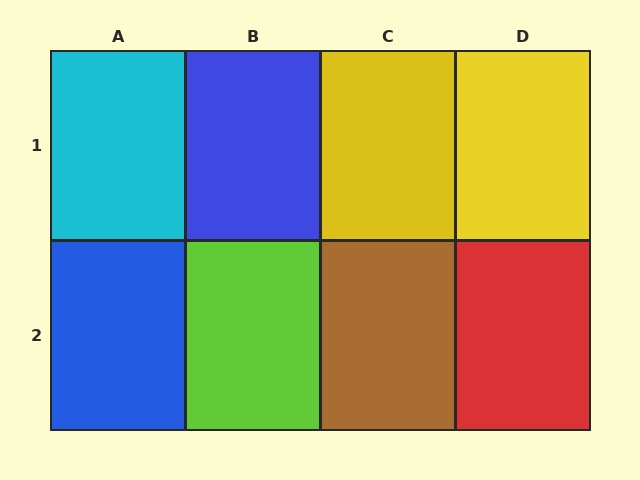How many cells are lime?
1 cell is lime.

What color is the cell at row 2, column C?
Brown.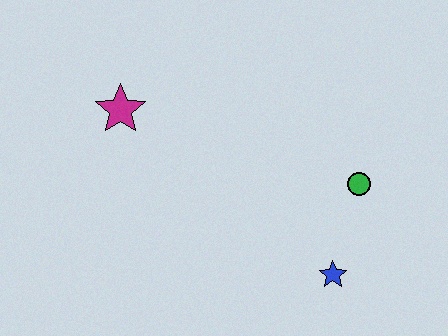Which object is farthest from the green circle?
The magenta star is farthest from the green circle.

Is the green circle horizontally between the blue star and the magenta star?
No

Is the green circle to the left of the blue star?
No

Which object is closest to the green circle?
The blue star is closest to the green circle.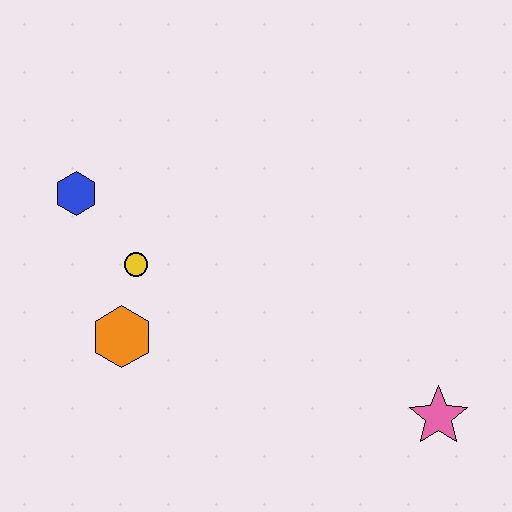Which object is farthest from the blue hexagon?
The pink star is farthest from the blue hexagon.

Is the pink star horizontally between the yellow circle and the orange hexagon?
No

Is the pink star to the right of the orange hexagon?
Yes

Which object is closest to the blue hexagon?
The yellow circle is closest to the blue hexagon.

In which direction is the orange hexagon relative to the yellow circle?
The orange hexagon is below the yellow circle.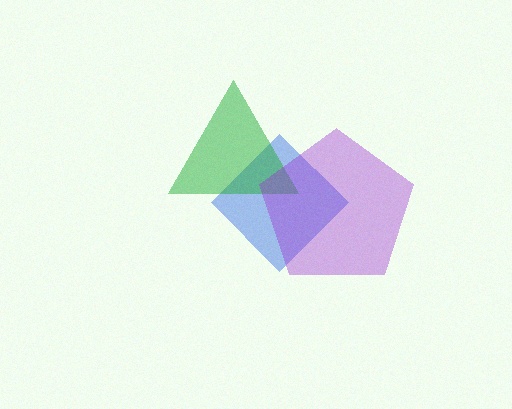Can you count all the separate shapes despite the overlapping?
Yes, there are 3 separate shapes.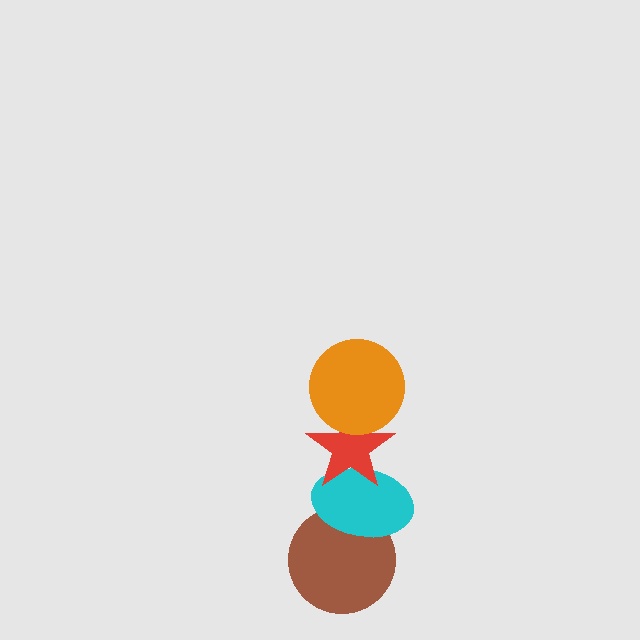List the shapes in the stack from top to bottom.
From top to bottom: the orange circle, the red star, the cyan ellipse, the brown circle.